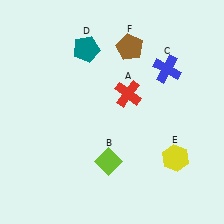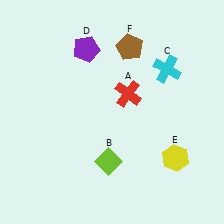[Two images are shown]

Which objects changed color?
C changed from blue to cyan. D changed from teal to purple.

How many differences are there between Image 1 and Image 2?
There are 2 differences between the two images.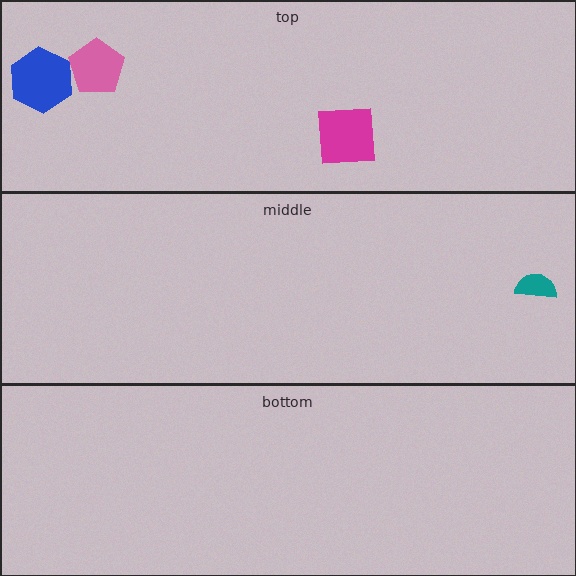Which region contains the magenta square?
The top region.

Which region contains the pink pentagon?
The top region.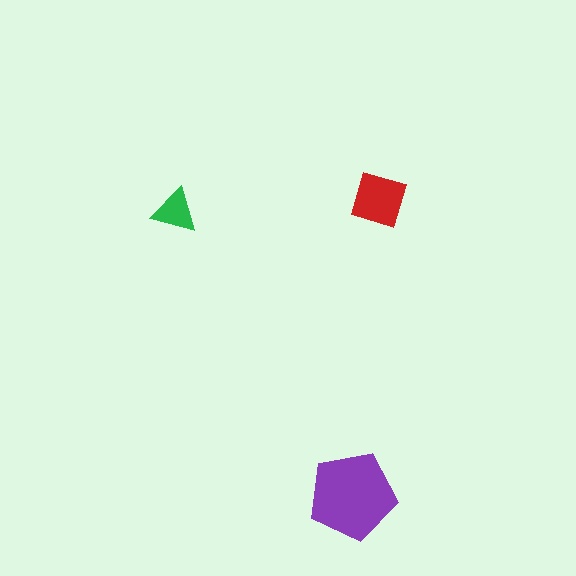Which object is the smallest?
The green triangle.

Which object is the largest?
The purple pentagon.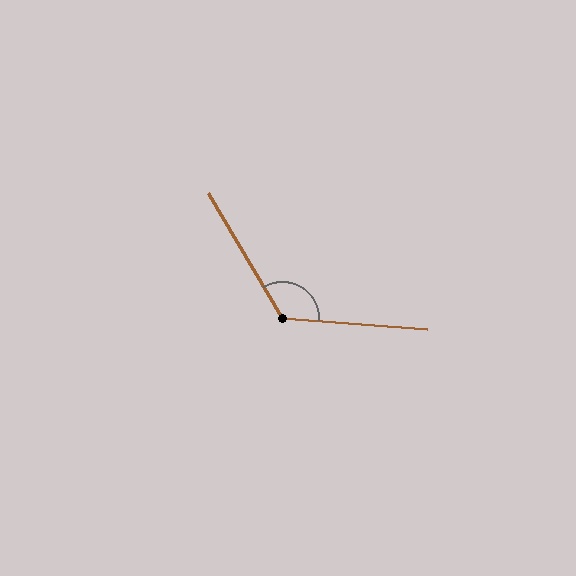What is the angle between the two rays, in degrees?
Approximately 125 degrees.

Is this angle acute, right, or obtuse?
It is obtuse.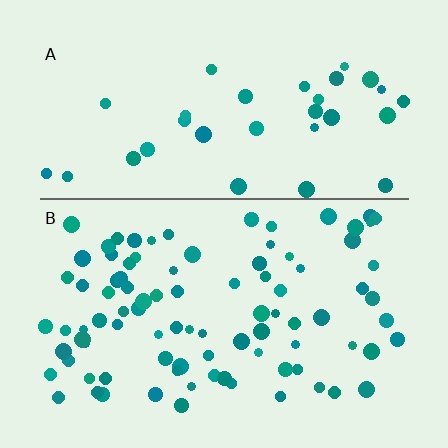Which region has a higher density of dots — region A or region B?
B (the bottom).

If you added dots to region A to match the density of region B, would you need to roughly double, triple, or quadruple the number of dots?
Approximately triple.